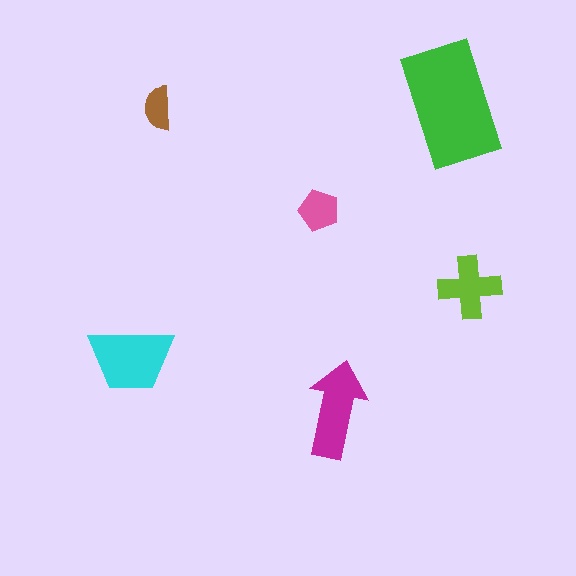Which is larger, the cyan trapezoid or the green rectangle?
The green rectangle.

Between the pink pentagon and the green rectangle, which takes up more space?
The green rectangle.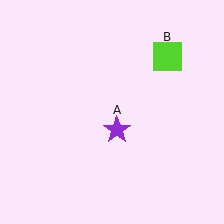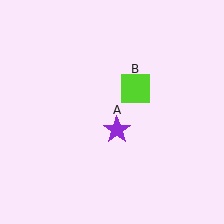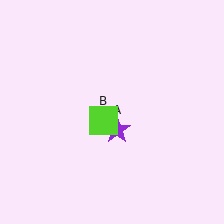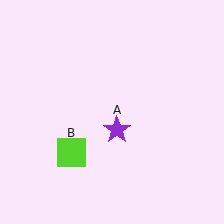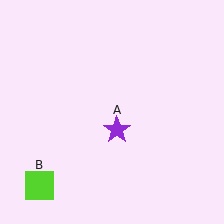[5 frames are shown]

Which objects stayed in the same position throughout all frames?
Purple star (object A) remained stationary.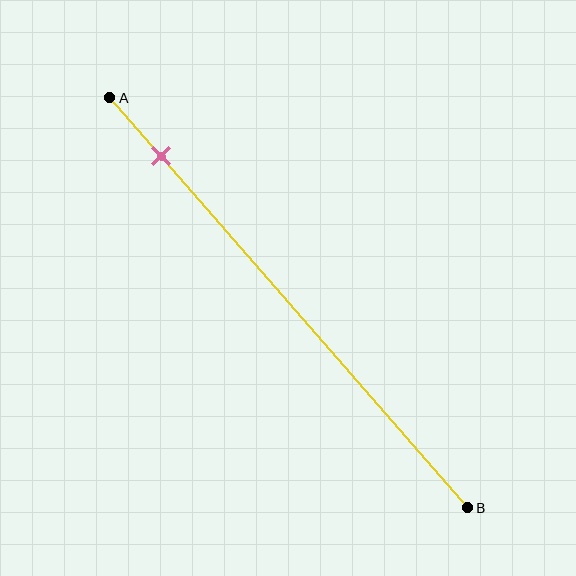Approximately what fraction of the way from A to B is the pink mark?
The pink mark is approximately 15% of the way from A to B.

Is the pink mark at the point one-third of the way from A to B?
No, the mark is at about 15% from A, not at the 33% one-third point.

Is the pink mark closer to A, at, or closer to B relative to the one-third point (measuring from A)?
The pink mark is closer to point A than the one-third point of segment AB.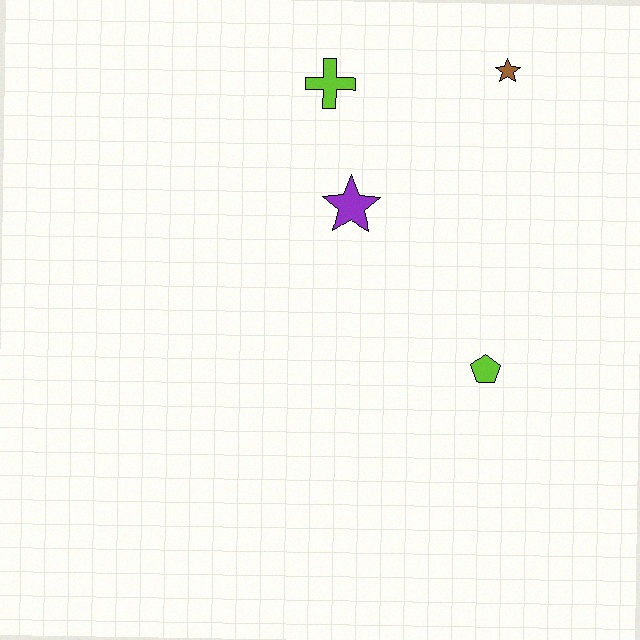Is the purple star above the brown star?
No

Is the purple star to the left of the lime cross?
No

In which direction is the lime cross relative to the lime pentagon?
The lime cross is above the lime pentagon.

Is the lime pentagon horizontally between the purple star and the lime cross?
No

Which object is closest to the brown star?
The lime cross is closest to the brown star.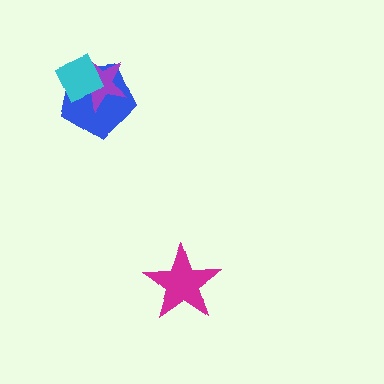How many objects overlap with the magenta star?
0 objects overlap with the magenta star.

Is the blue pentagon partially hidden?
Yes, it is partially covered by another shape.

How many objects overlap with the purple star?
2 objects overlap with the purple star.